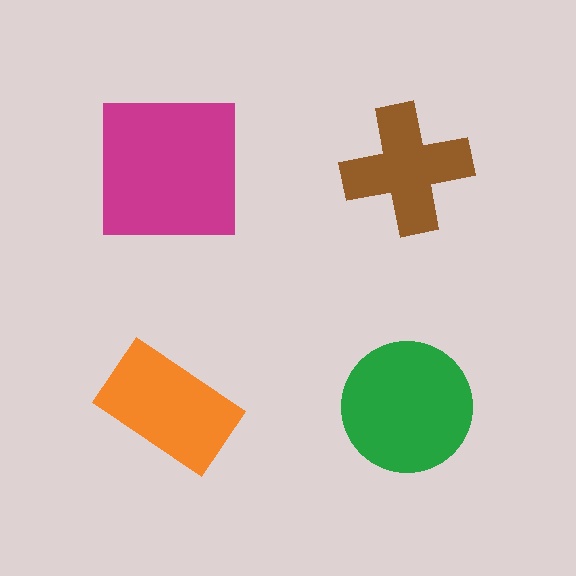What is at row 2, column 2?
A green circle.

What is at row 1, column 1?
A magenta square.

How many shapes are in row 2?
2 shapes.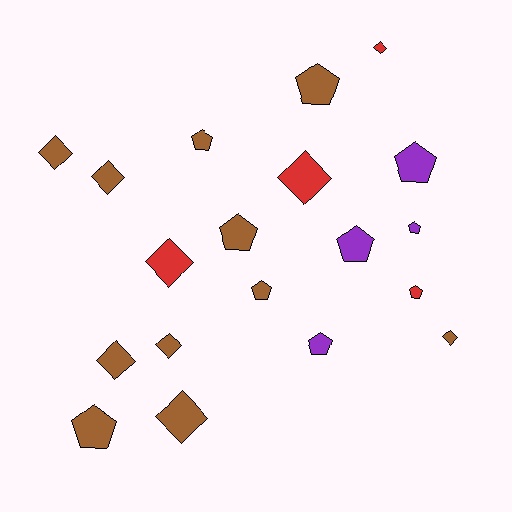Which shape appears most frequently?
Pentagon, with 10 objects.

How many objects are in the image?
There are 19 objects.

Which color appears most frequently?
Brown, with 11 objects.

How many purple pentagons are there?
There are 4 purple pentagons.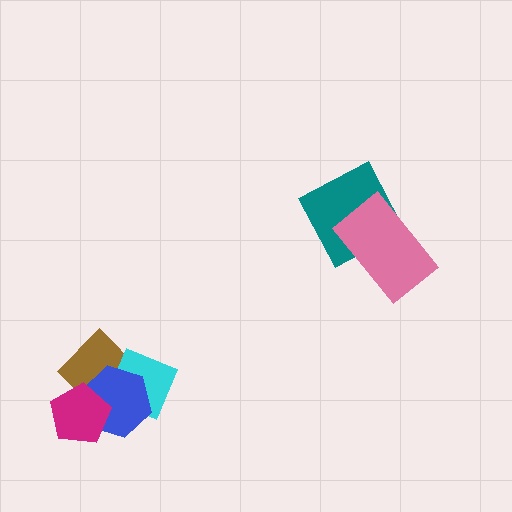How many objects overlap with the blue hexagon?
3 objects overlap with the blue hexagon.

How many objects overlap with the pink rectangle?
1 object overlaps with the pink rectangle.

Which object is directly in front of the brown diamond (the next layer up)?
The cyan diamond is directly in front of the brown diamond.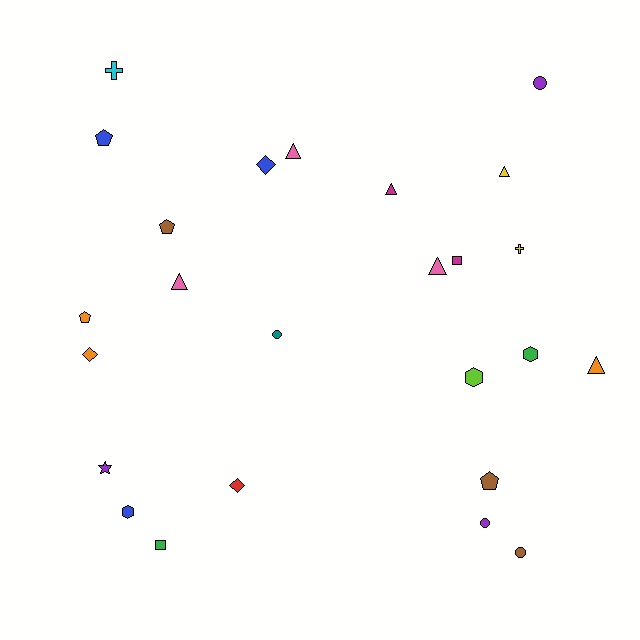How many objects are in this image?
There are 25 objects.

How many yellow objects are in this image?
There are 2 yellow objects.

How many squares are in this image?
There are 2 squares.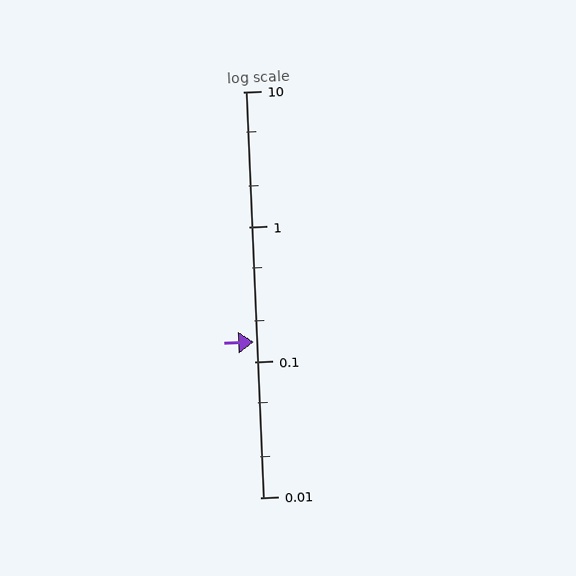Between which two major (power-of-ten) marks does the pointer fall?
The pointer is between 0.1 and 1.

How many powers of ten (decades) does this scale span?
The scale spans 3 decades, from 0.01 to 10.